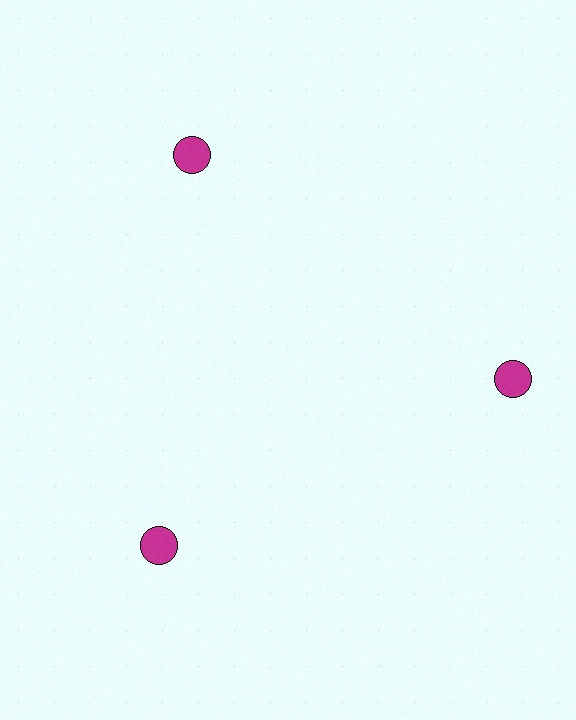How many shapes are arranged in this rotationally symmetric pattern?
There are 3 shapes, arranged in 3 groups of 1.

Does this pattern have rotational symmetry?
Yes, this pattern has 3-fold rotational symmetry. It looks the same after rotating 120 degrees around the center.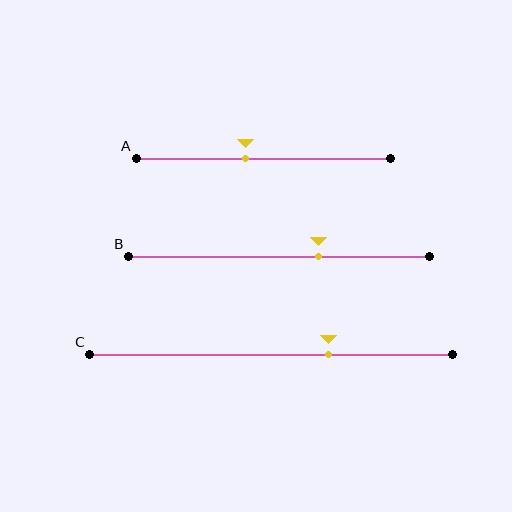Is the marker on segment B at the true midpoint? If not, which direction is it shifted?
No, the marker on segment B is shifted to the right by about 13% of the segment length.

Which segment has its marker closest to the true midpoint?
Segment A has its marker closest to the true midpoint.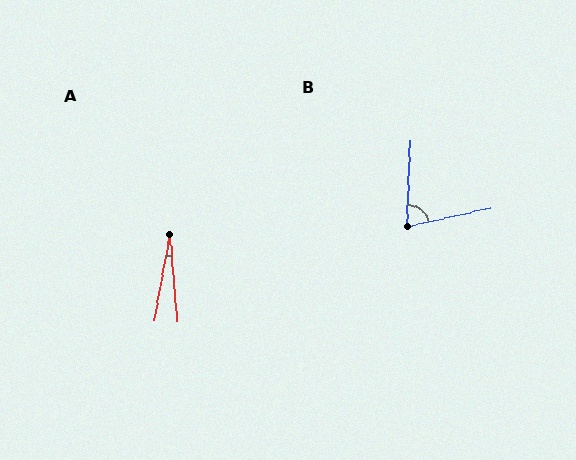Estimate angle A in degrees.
Approximately 15 degrees.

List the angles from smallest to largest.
A (15°), B (75°).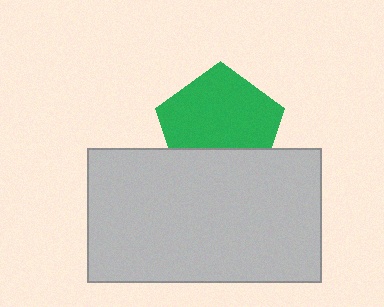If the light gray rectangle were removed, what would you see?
You would see the complete green pentagon.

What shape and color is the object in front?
The object in front is a light gray rectangle.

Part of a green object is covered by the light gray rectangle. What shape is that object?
It is a pentagon.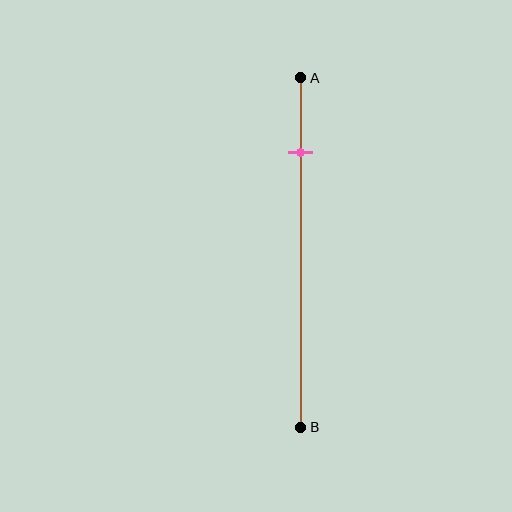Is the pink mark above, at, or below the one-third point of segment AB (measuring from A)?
The pink mark is above the one-third point of segment AB.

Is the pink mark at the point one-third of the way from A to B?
No, the mark is at about 20% from A, not at the 33% one-third point.